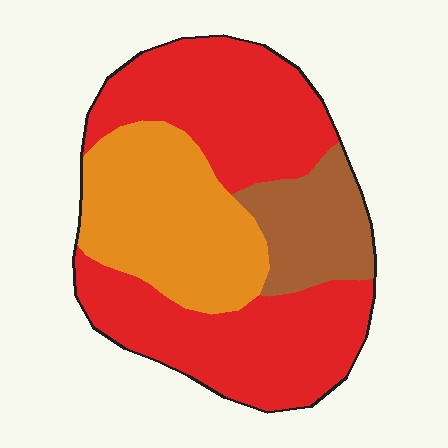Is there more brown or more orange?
Orange.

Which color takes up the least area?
Brown, at roughly 15%.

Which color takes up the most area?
Red, at roughly 55%.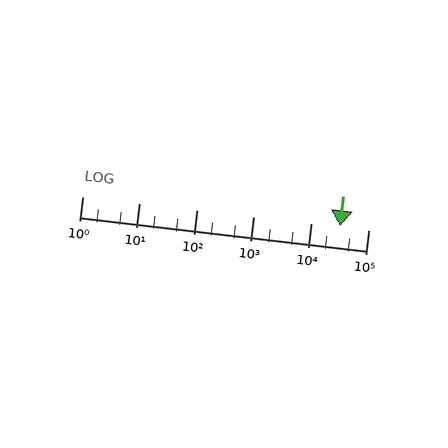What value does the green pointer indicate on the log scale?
The pointer indicates approximately 32000.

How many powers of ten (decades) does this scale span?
The scale spans 5 decades, from 1 to 100000.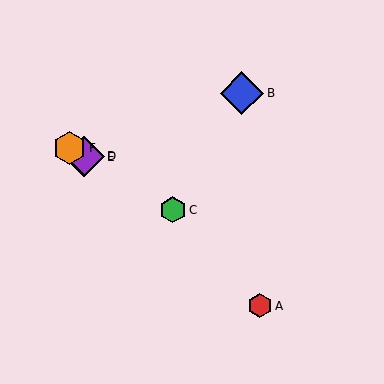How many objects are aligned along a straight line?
4 objects (C, D, E, F) are aligned along a straight line.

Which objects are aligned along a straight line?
Objects C, D, E, F are aligned along a straight line.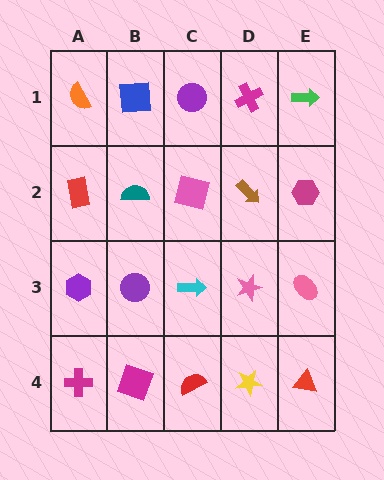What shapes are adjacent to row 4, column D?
A pink star (row 3, column D), a red semicircle (row 4, column C), a red triangle (row 4, column E).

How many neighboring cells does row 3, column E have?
3.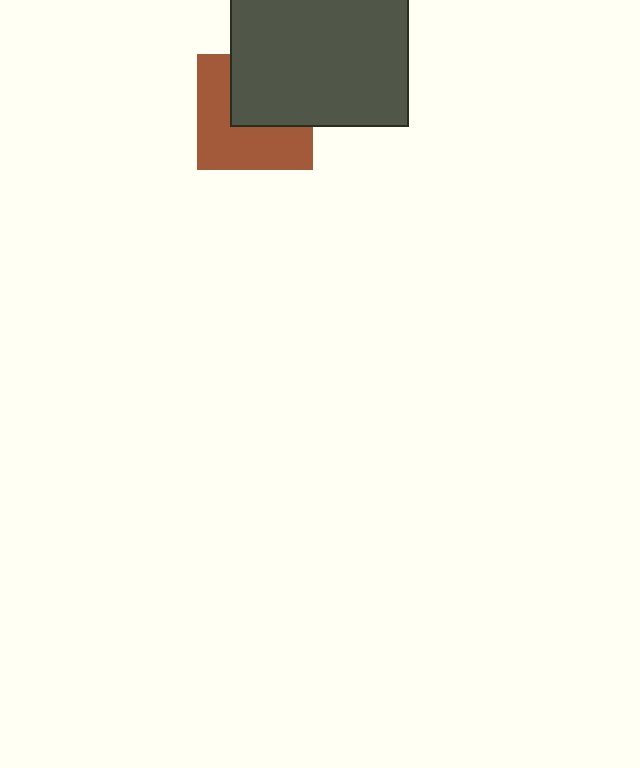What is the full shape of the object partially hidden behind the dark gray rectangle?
The partially hidden object is a brown square.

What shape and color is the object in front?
The object in front is a dark gray rectangle.